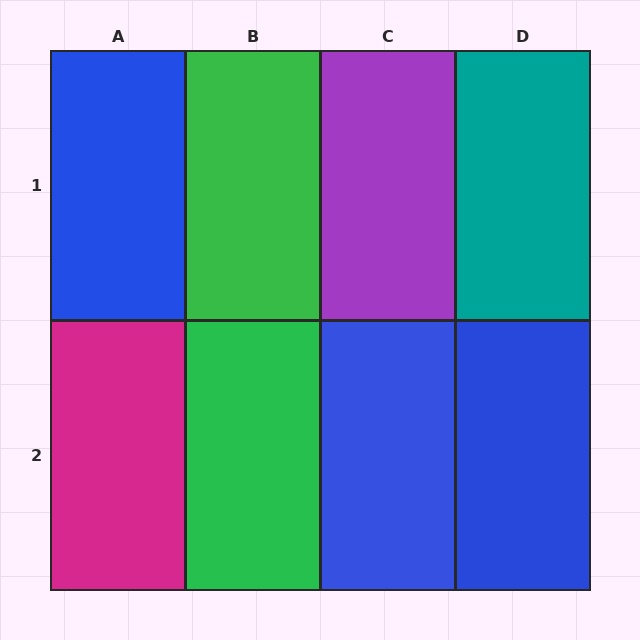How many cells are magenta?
1 cell is magenta.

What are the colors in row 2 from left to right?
Magenta, green, blue, blue.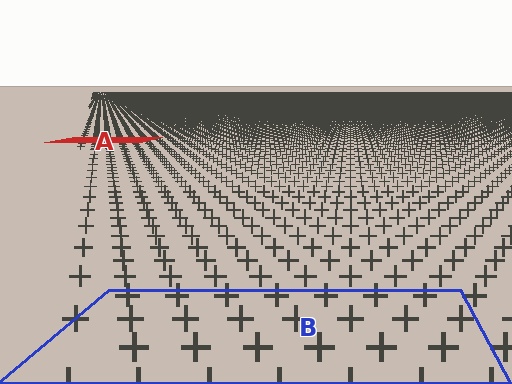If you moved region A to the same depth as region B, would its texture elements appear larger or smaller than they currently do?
They would appear larger. At a closer depth, the same texture elements are projected at a bigger on-screen size.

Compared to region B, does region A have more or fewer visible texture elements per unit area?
Region A has more texture elements per unit area — they are packed more densely because it is farther away.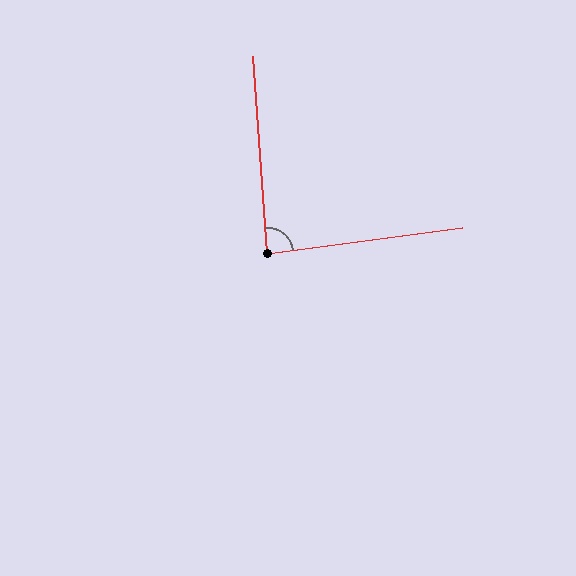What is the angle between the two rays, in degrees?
Approximately 87 degrees.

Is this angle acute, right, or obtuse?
It is approximately a right angle.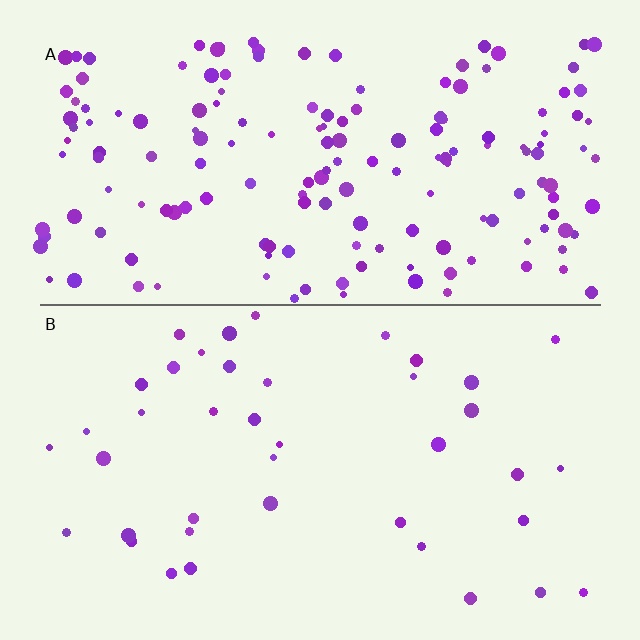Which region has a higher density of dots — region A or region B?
A (the top).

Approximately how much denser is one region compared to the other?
Approximately 4.0× — region A over region B.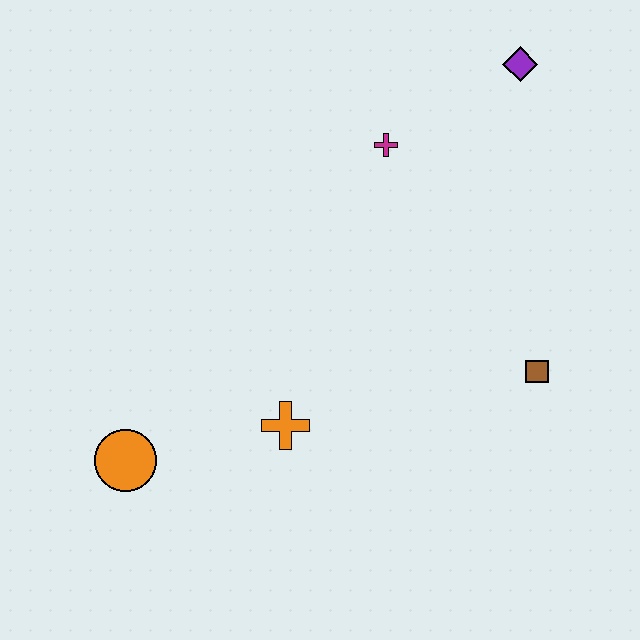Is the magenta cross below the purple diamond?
Yes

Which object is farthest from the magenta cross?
The orange circle is farthest from the magenta cross.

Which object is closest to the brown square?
The orange cross is closest to the brown square.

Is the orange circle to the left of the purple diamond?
Yes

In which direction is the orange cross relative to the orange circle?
The orange cross is to the right of the orange circle.